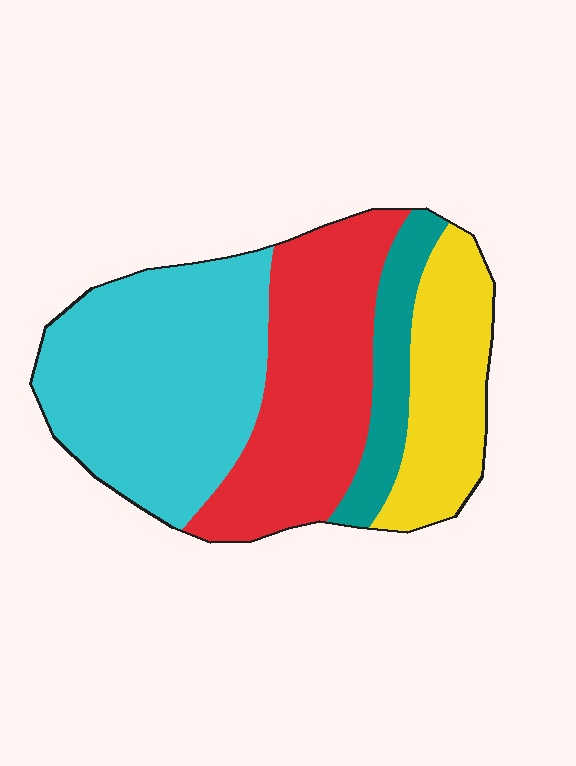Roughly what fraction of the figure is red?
Red covers 31% of the figure.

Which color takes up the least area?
Teal, at roughly 10%.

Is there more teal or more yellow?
Yellow.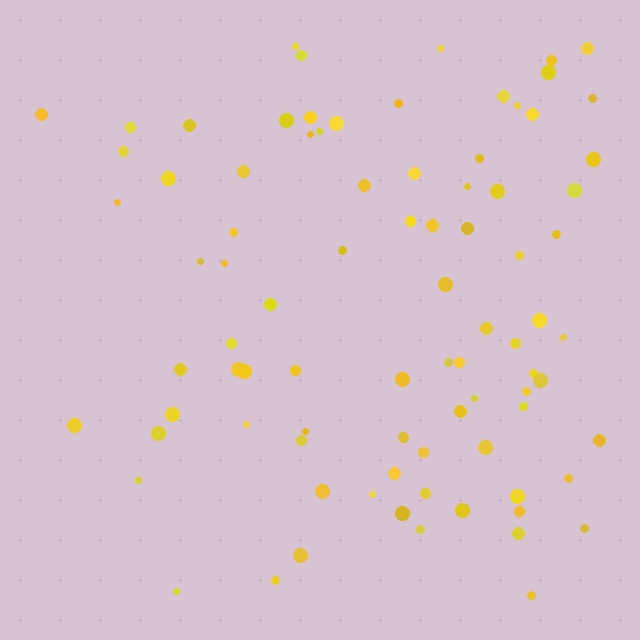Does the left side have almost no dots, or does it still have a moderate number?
Still a moderate number, just noticeably fewer than the right.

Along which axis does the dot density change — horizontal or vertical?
Horizontal.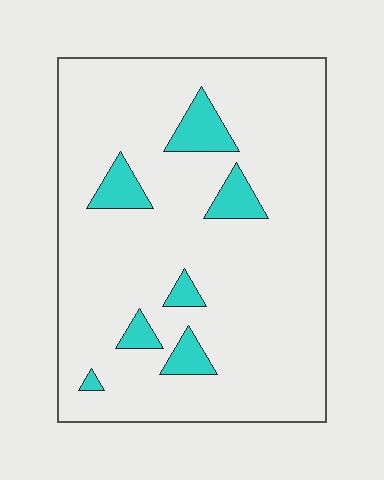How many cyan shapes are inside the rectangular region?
7.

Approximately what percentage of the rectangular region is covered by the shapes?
Approximately 10%.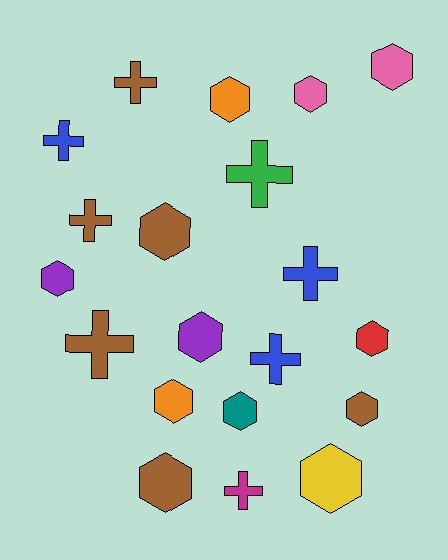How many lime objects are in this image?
There are no lime objects.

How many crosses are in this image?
There are 8 crosses.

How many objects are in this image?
There are 20 objects.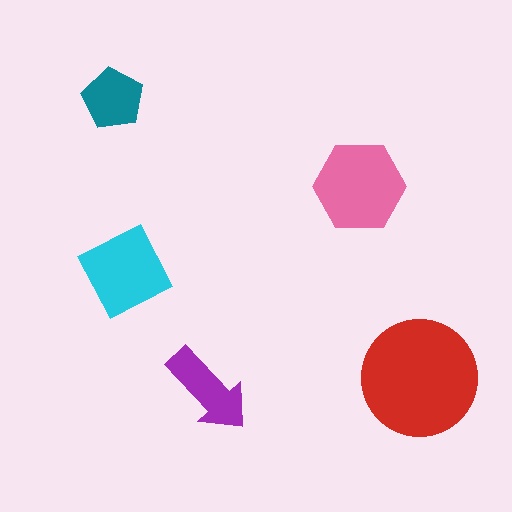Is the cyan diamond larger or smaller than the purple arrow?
Larger.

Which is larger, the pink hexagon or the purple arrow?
The pink hexagon.